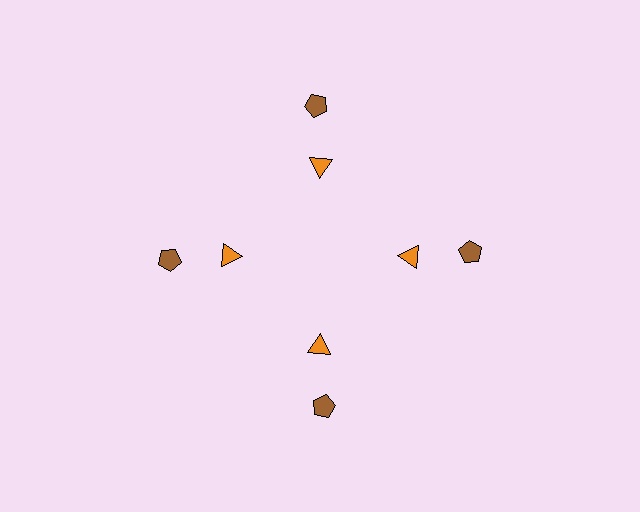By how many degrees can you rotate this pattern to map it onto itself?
The pattern maps onto itself every 90 degrees of rotation.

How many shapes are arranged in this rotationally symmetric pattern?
There are 8 shapes, arranged in 4 groups of 2.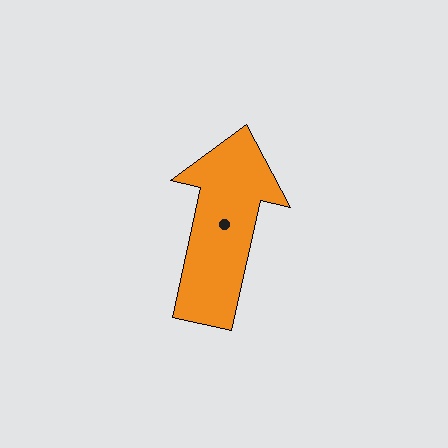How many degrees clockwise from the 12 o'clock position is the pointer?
Approximately 12 degrees.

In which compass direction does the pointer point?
North.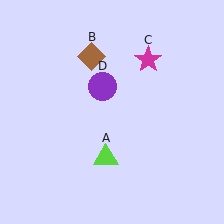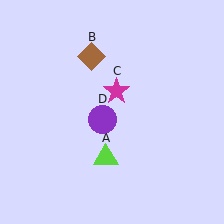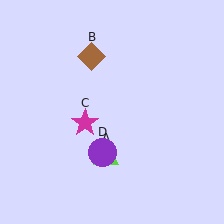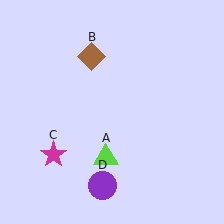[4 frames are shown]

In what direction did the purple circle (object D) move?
The purple circle (object D) moved down.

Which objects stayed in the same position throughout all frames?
Lime triangle (object A) and brown diamond (object B) remained stationary.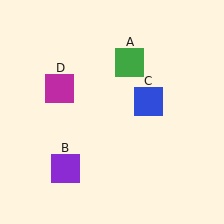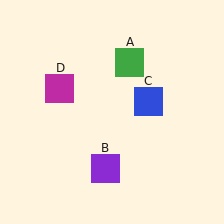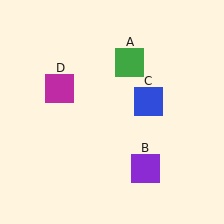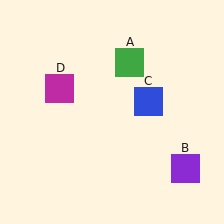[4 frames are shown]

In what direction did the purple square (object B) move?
The purple square (object B) moved right.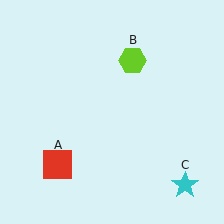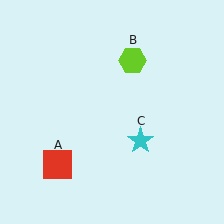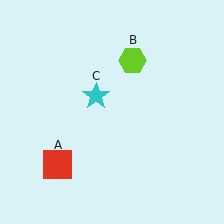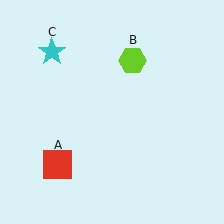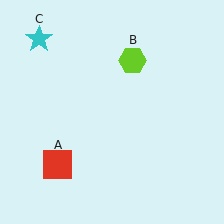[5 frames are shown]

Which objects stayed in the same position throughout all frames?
Red square (object A) and lime hexagon (object B) remained stationary.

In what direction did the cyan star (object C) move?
The cyan star (object C) moved up and to the left.